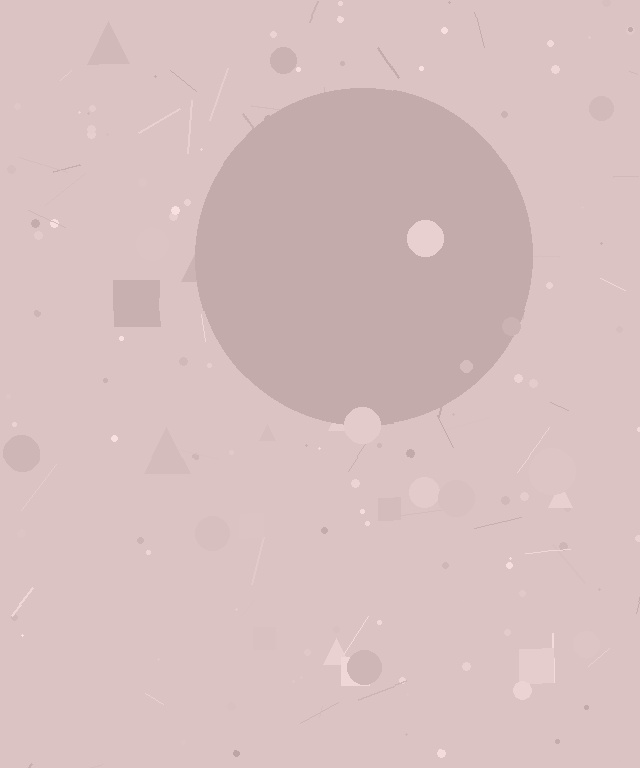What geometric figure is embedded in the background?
A circle is embedded in the background.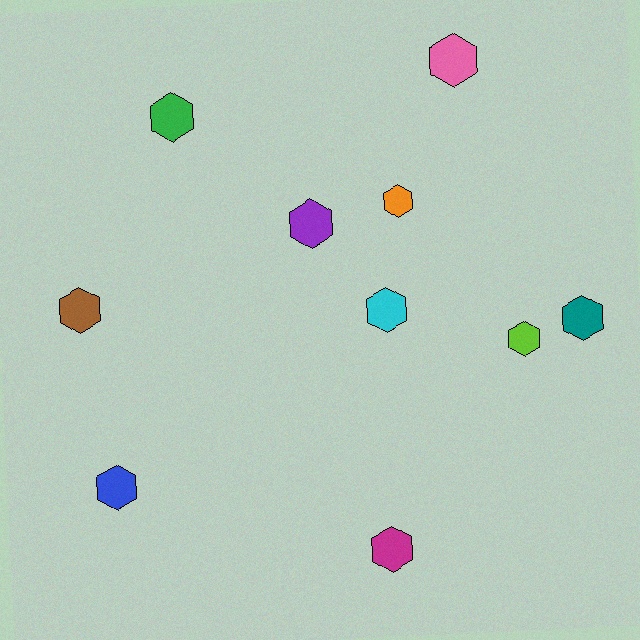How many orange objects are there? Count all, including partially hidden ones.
There is 1 orange object.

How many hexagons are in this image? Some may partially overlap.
There are 10 hexagons.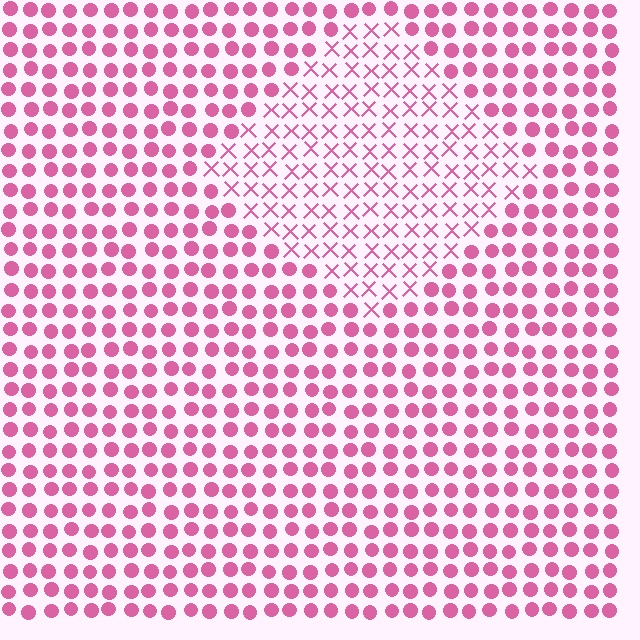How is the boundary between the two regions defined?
The boundary is defined by a change in element shape: X marks inside vs. circles outside. All elements share the same color and spacing.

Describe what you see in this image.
The image is filled with small pink elements arranged in a uniform grid. A diamond-shaped region contains X marks, while the surrounding area contains circles. The boundary is defined purely by the change in element shape.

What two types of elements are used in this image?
The image uses X marks inside the diamond region and circles outside it.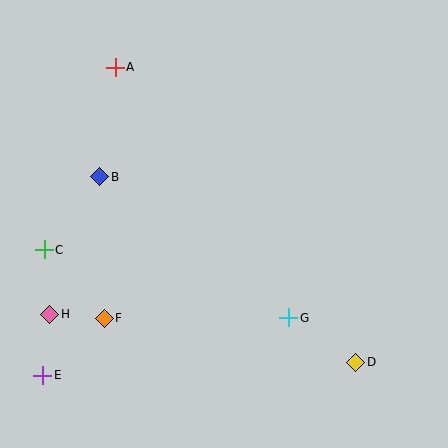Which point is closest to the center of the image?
Point G at (289, 318) is closest to the center.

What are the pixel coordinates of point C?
Point C is at (44, 250).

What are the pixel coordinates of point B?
Point B is at (100, 177).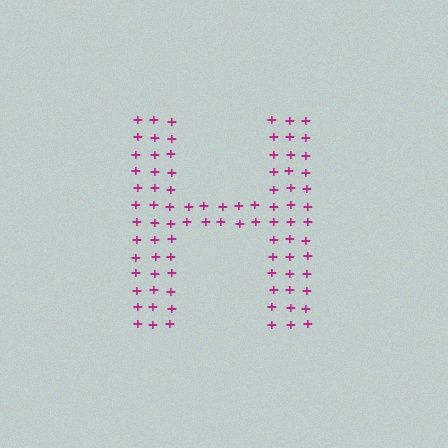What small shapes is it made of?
It is made of small plus signs.